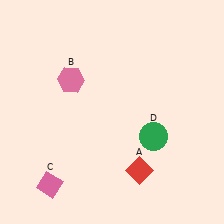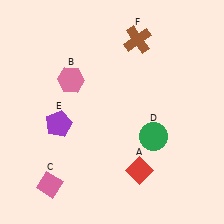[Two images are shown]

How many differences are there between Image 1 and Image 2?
There are 2 differences between the two images.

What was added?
A purple pentagon (E), a brown cross (F) were added in Image 2.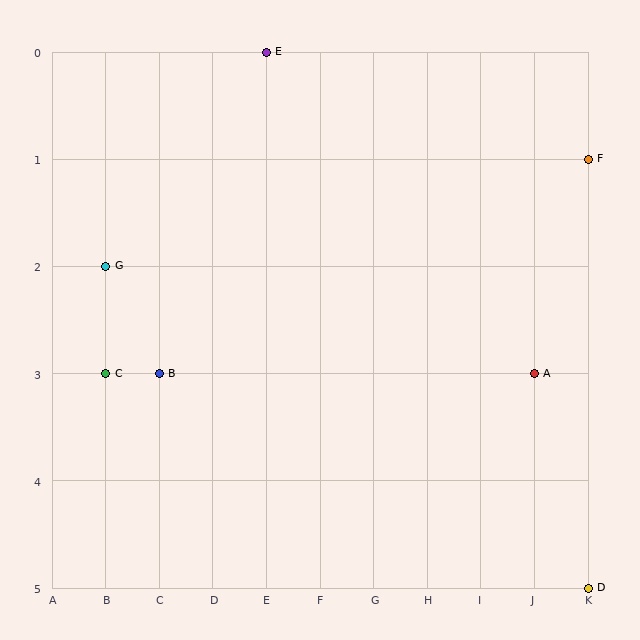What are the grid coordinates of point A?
Point A is at grid coordinates (J, 3).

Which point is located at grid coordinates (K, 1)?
Point F is at (K, 1).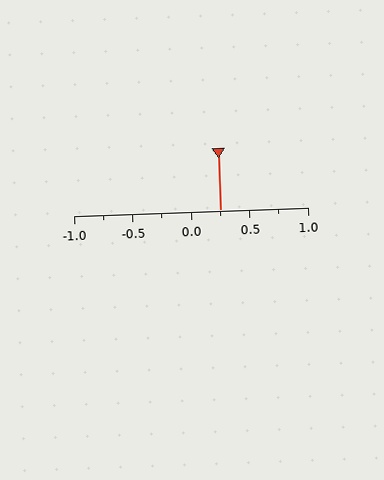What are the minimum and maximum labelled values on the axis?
The axis runs from -1.0 to 1.0.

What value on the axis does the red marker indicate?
The marker indicates approximately 0.25.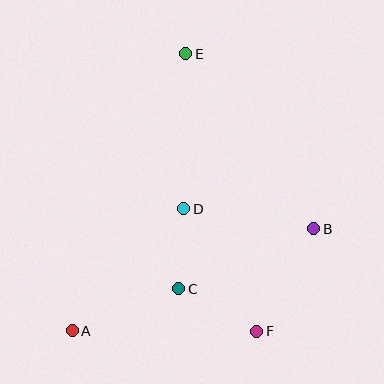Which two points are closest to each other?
Points C and D are closest to each other.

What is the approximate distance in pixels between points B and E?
The distance between B and E is approximately 217 pixels.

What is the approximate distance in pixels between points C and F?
The distance between C and F is approximately 89 pixels.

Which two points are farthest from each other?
Points A and E are farthest from each other.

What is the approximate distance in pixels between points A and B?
The distance between A and B is approximately 262 pixels.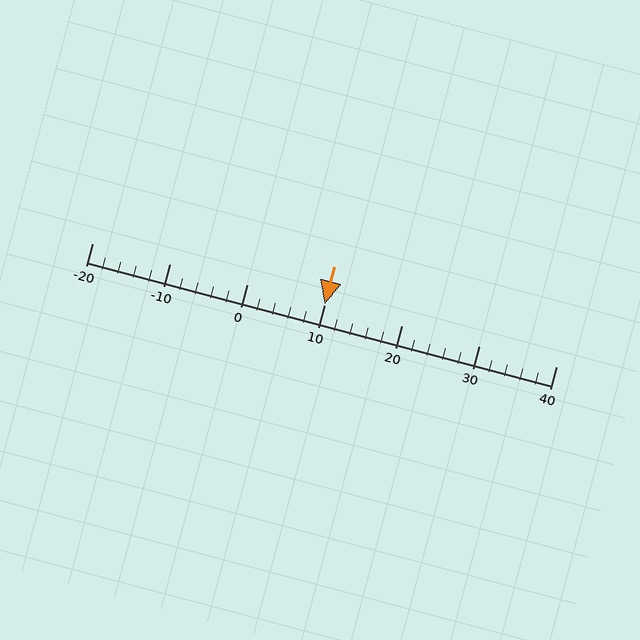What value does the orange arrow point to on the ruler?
The orange arrow points to approximately 10.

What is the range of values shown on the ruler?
The ruler shows values from -20 to 40.